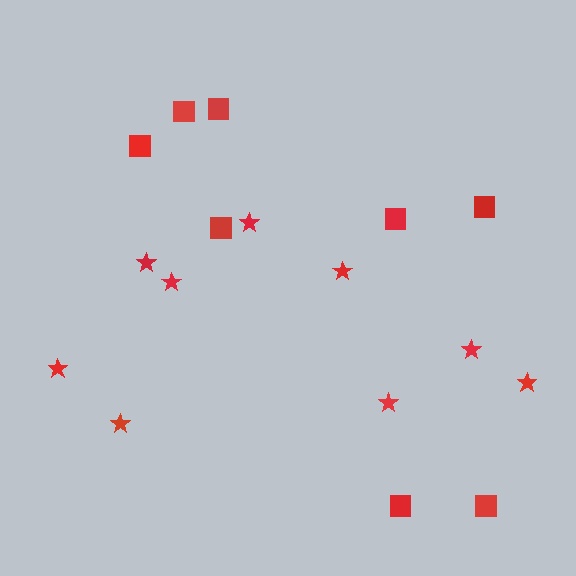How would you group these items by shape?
There are 2 groups: one group of stars (9) and one group of squares (8).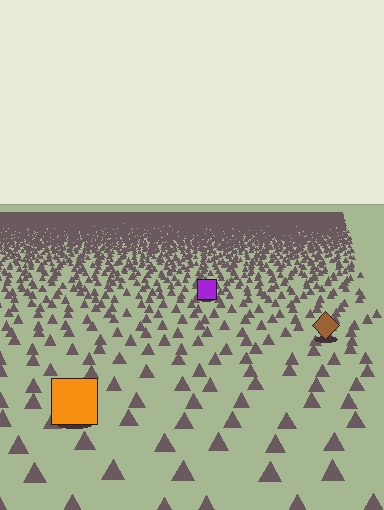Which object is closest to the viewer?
The orange square is closest. The texture marks near it are larger and more spread out.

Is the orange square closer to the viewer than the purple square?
Yes. The orange square is closer — you can tell from the texture gradient: the ground texture is coarser near it.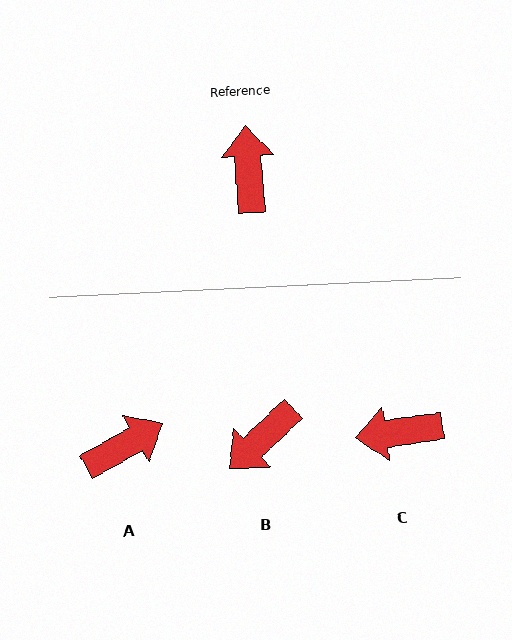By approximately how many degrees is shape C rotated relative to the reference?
Approximately 94 degrees counter-clockwise.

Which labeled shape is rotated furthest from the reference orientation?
B, about 129 degrees away.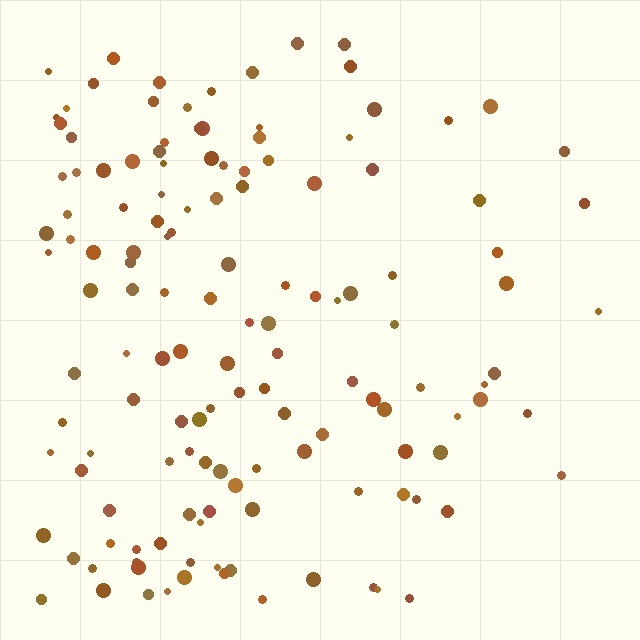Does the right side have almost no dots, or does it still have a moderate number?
Still a moderate number, just noticeably fewer than the left.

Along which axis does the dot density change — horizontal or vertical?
Horizontal.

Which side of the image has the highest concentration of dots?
The left.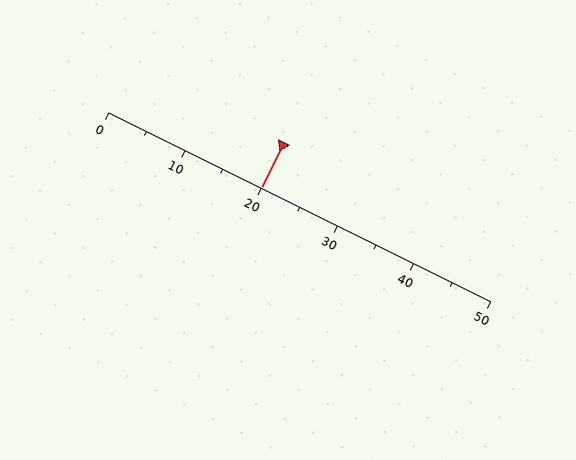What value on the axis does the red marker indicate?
The marker indicates approximately 20.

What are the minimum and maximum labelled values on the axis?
The axis runs from 0 to 50.